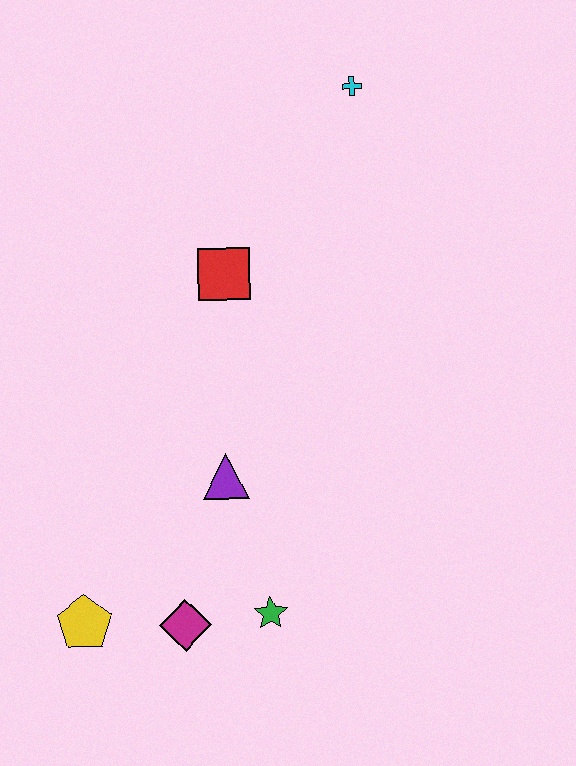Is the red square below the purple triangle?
No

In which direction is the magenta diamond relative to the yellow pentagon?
The magenta diamond is to the right of the yellow pentagon.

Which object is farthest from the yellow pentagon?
The cyan cross is farthest from the yellow pentagon.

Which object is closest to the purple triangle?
The green star is closest to the purple triangle.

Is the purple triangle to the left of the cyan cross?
Yes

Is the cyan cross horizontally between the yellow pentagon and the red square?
No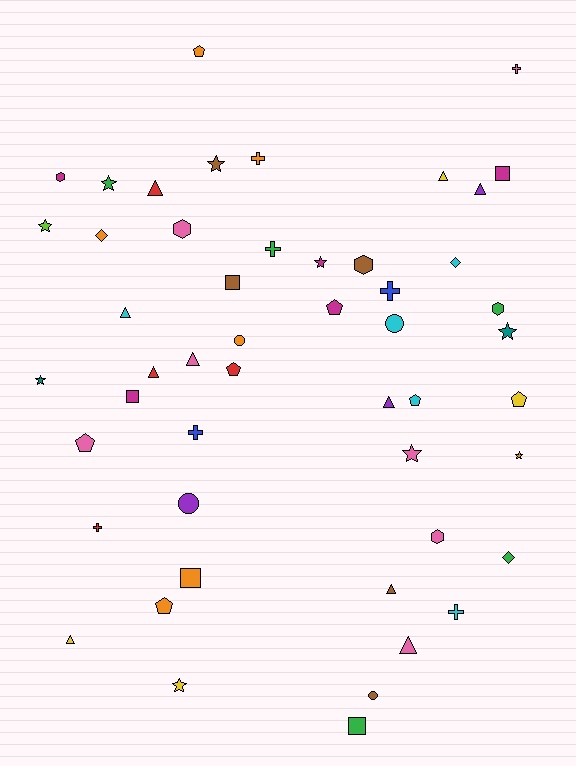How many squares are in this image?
There are 5 squares.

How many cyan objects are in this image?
There are 5 cyan objects.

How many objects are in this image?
There are 50 objects.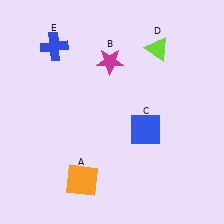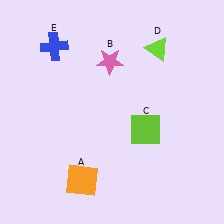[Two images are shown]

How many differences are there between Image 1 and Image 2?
There are 2 differences between the two images.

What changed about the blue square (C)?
In Image 1, C is blue. In Image 2, it changed to lime.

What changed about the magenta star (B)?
In Image 1, B is magenta. In Image 2, it changed to pink.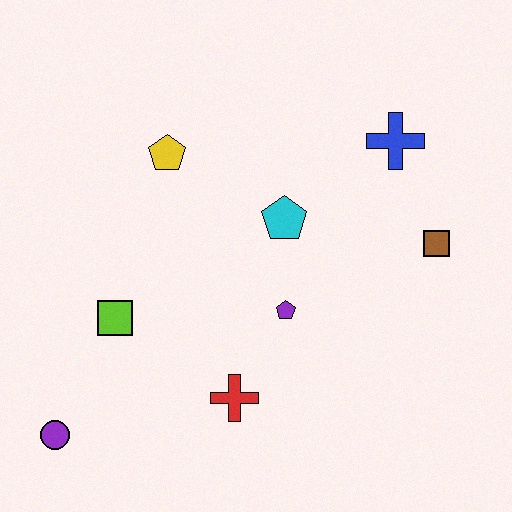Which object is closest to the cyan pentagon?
The purple pentagon is closest to the cyan pentagon.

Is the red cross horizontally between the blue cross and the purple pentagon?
No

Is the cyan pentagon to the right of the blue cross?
No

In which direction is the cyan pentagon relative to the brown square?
The cyan pentagon is to the left of the brown square.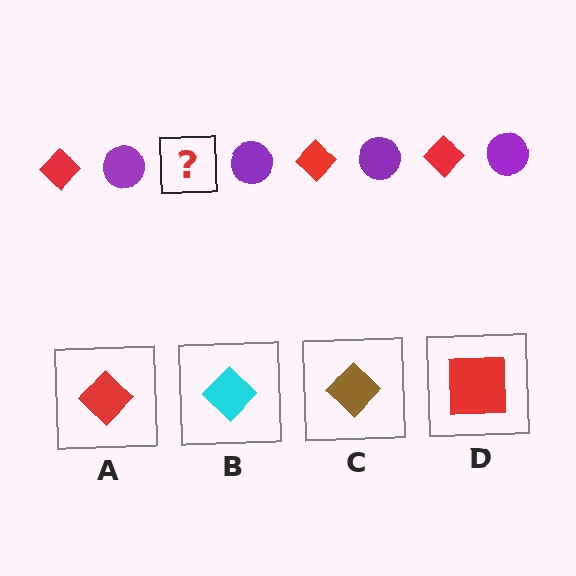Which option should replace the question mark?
Option A.